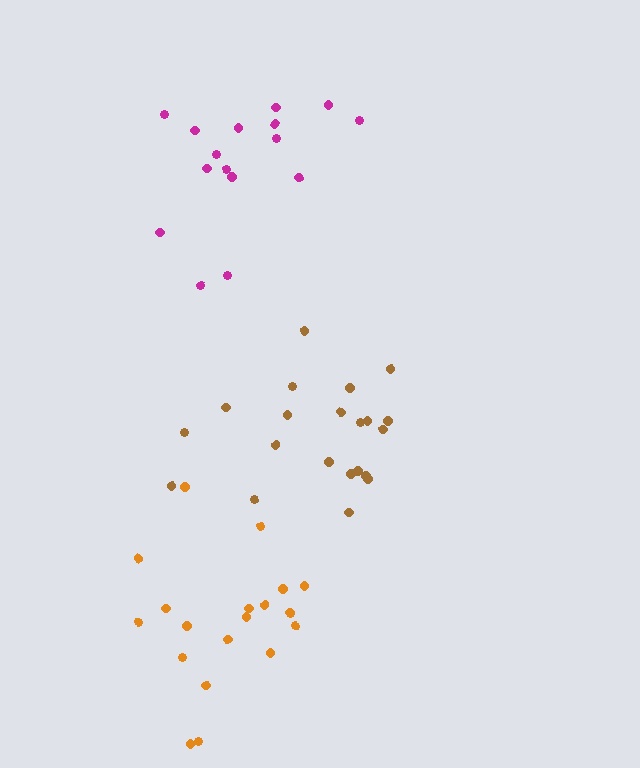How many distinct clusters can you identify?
There are 3 distinct clusters.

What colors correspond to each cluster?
The clusters are colored: brown, orange, magenta.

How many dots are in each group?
Group 1: 21 dots, Group 2: 20 dots, Group 3: 16 dots (57 total).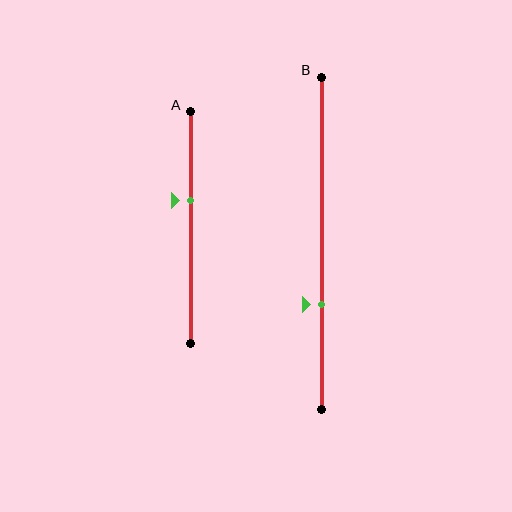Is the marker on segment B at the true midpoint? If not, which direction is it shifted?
No, the marker on segment B is shifted downward by about 18% of the segment length.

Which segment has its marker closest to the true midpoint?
Segment A has its marker closest to the true midpoint.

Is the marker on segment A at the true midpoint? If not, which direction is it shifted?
No, the marker on segment A is shifted upward by about 12% of the segment length.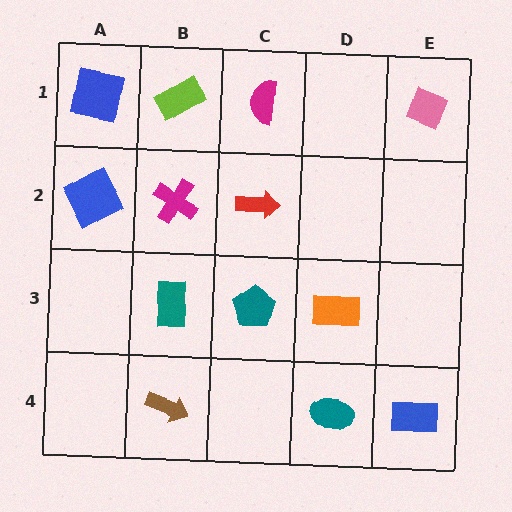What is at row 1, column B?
A lime rectangle.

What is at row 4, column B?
A brown arrow.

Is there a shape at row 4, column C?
No, that cell is empty.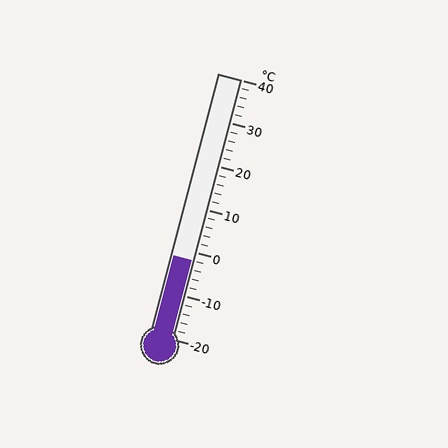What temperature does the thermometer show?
The thermometer shows approximately -2°C.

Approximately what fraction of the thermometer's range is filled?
The thermometer is filled to approximately 30% of its range.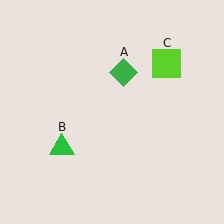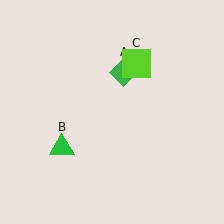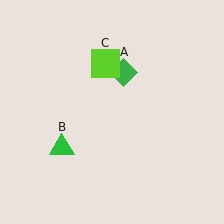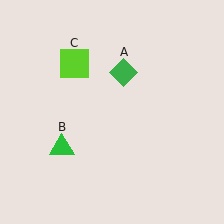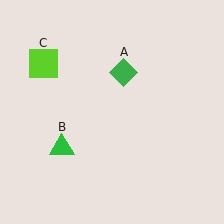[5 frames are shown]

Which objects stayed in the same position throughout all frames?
Green diamond (object A) and green triangle (object B) remained stationary.